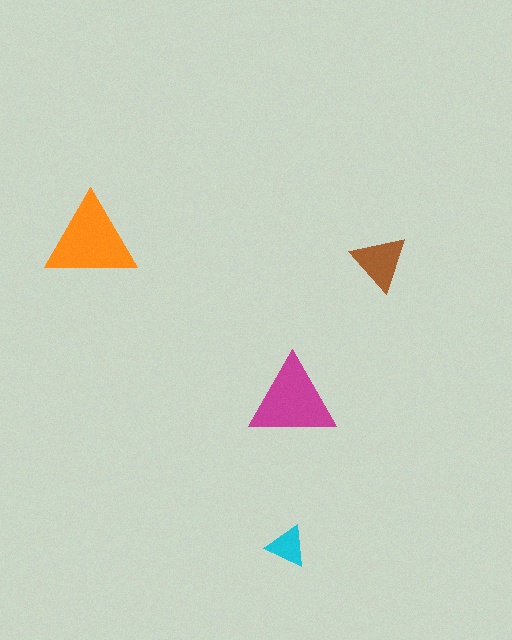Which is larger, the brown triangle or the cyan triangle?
The brown one.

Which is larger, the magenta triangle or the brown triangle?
The magenta one.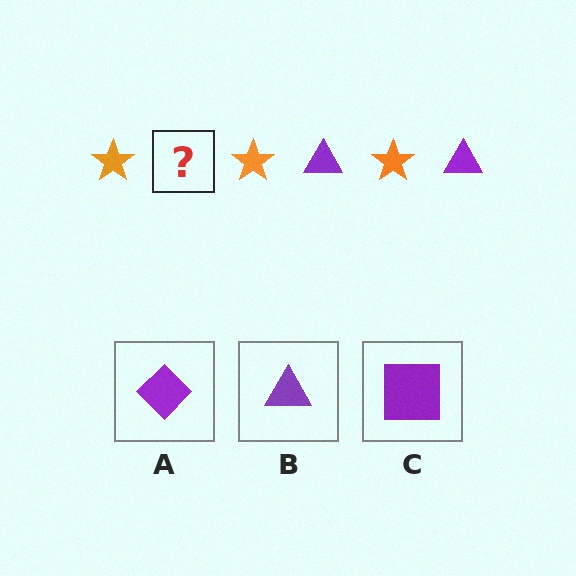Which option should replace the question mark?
Option B.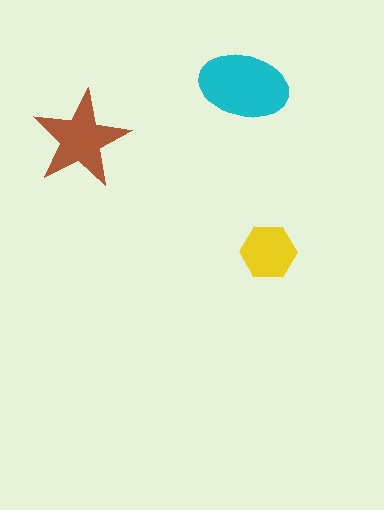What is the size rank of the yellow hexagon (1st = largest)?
3rd.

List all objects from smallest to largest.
The yellow hexagon, the brown star, the cyan ellipse.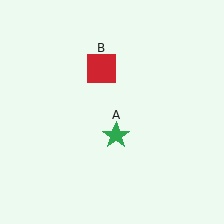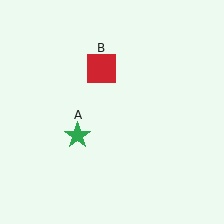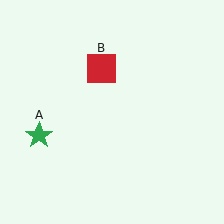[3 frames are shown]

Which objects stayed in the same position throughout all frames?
Red square (object B) remained stationary.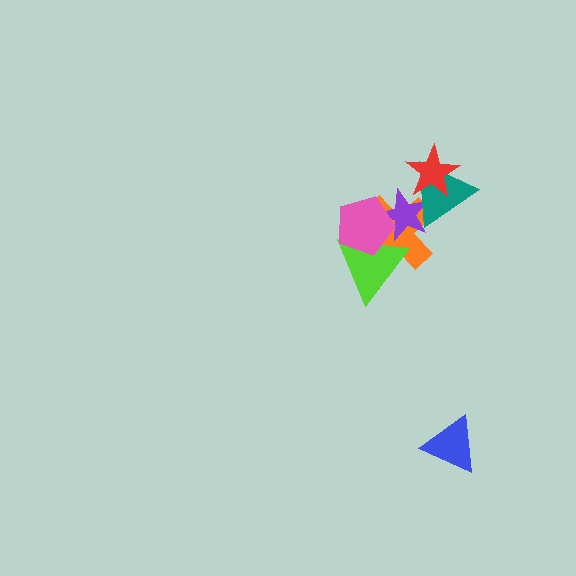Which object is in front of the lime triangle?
The pink pentagon is in front of the lime triangle.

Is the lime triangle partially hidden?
Yes, it is partially covered by another shape.